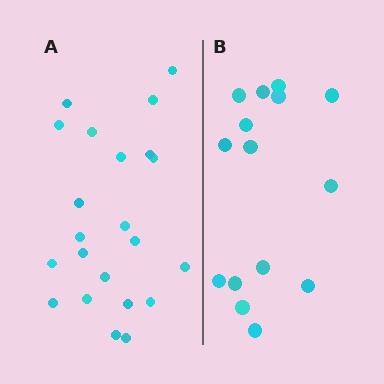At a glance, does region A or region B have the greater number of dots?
Region A (the left region) has more dots.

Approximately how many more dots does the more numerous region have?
Region A has roughly 8 or so more dots than region B.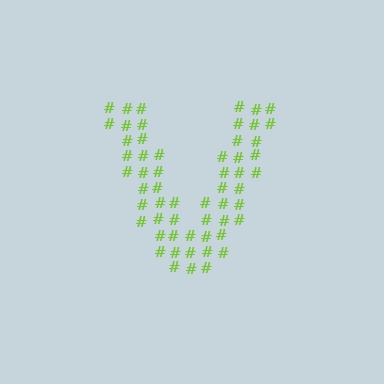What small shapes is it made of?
It is made of small hash symbols.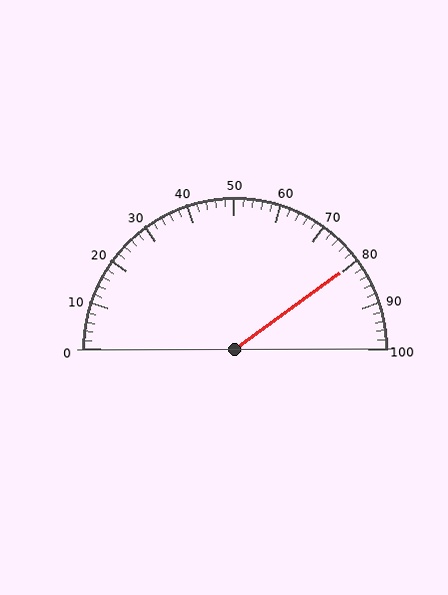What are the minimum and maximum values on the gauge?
The gauge ranges from 0 to 100.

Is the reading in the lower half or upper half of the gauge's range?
The reading is in the upper half of the range (0 to 100).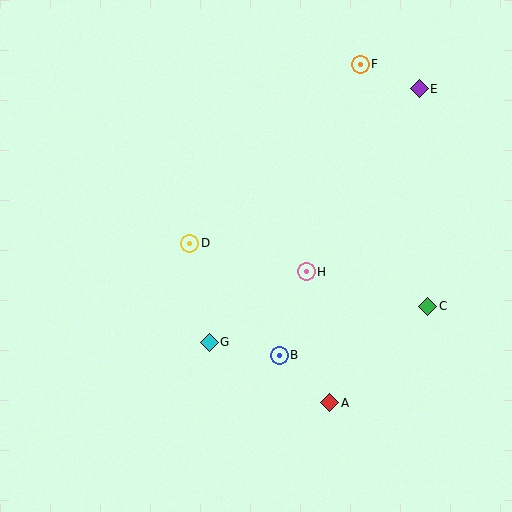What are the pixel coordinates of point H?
Point H is at (306, 272).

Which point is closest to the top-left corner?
Point D is closest to the top-left corner.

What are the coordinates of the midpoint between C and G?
The midpoint between C and G is at (319, 324).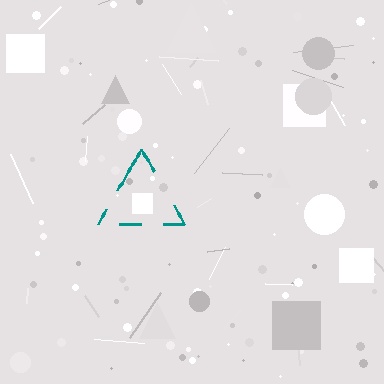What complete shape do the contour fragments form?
The contour fragments form a triangle.